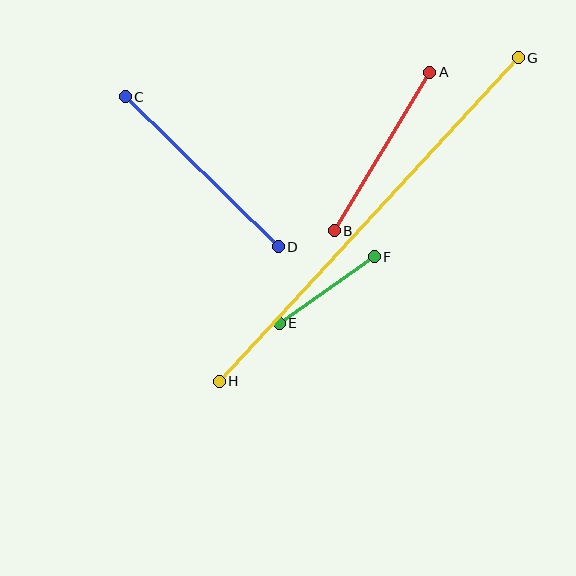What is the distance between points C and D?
The distance is approximately 215 pixels.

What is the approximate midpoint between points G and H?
The midpoint is at approximately (369, 219) pixels.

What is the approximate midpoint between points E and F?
The midpoint is at approximately (327, 290) pixels.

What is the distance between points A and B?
The distance is approximately 185 pixels.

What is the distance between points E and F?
The distance is approximately 116 pixels.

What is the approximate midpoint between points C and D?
The midpoint is at approximately (202, 172) pixels.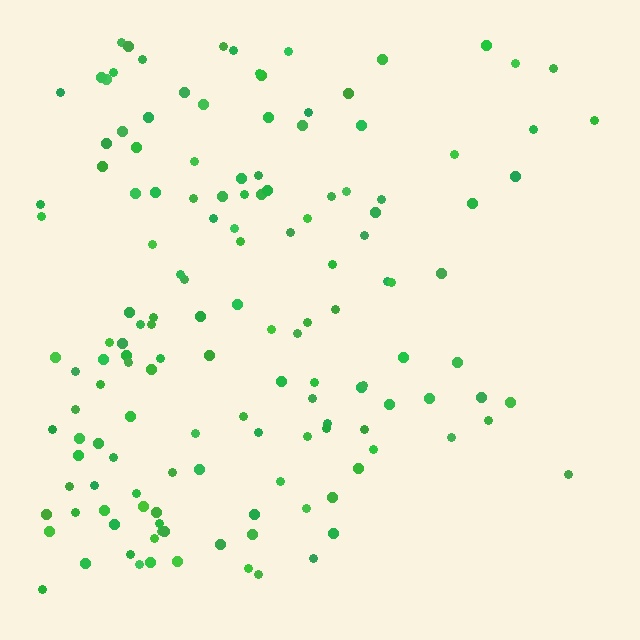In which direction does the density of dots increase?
From right to left, with the left side densest.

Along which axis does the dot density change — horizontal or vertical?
Horizontal.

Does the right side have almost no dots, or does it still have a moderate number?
Still a moderate number, just noticeably fewer than the left.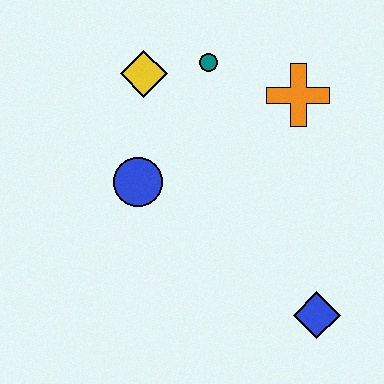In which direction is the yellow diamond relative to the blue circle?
The yellow diamond is above the blue circle.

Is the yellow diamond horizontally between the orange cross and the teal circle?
No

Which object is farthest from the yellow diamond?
The blue diamond is farthest from the yellow diamond.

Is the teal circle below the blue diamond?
No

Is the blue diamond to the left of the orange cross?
No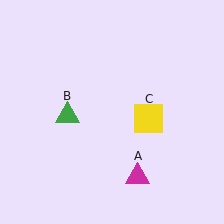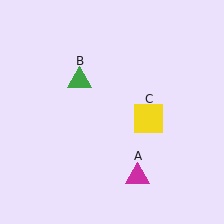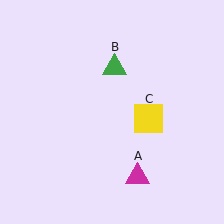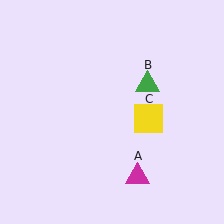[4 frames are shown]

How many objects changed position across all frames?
1 object changed position: green triangle (object B).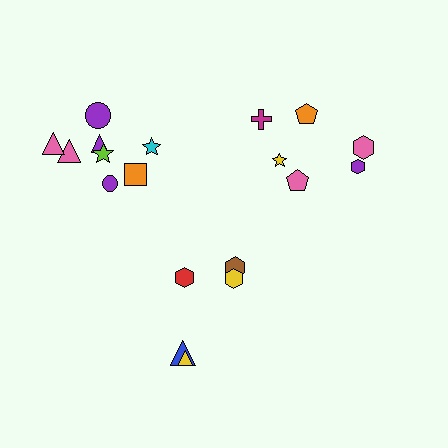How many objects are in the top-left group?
There are 8 objects.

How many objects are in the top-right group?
There are 6 objects.